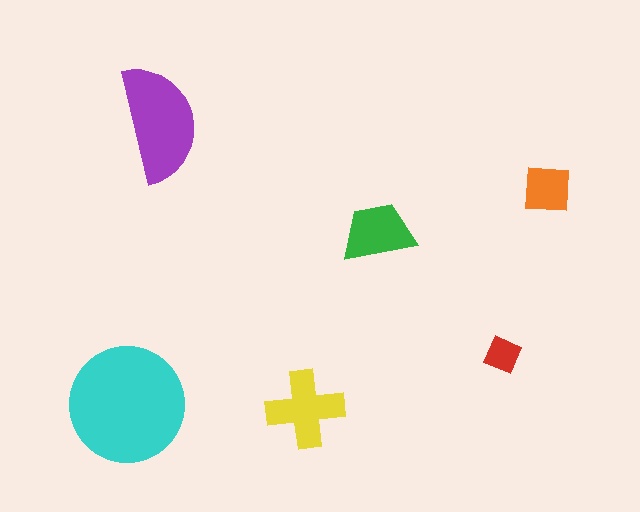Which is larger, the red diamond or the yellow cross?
The yellow cross.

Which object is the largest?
The cyan circle.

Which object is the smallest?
The red diamond.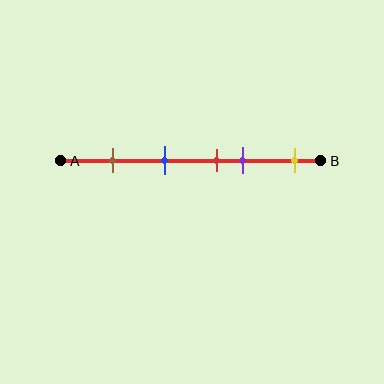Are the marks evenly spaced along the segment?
No, the marks are not evenly spaced.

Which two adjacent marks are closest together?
The red and purple marks are the closest adjacent pair.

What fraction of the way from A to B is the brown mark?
The brown mark is approximately 20% (0.2) of the way from A to B.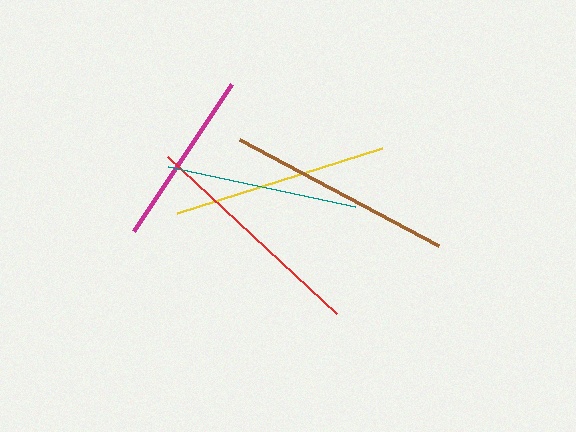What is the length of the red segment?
The red segment is approximately 231 pixels long.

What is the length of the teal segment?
The teal segment is approximately 192 pixels long.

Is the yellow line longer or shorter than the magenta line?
The yellow line is longer than the magenta line.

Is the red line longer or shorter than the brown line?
The red line is longer than the brown line.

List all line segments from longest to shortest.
From longest to shortest: red, brown, yellow, teal, magenta.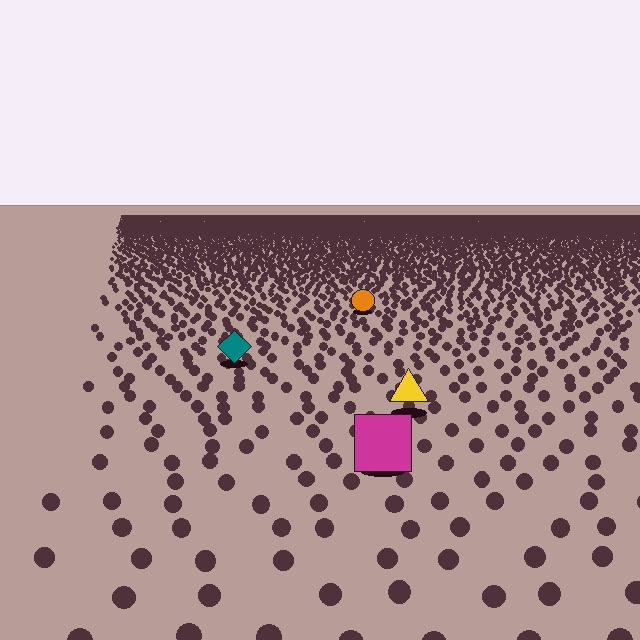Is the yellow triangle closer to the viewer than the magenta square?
No. The magenta square is closer — you can tell from the texture gradient: the ground texture is coarser near it.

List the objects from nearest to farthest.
From nearest to farthest: the magenta square, the yellow triangle, the teal diamond, the orange circle.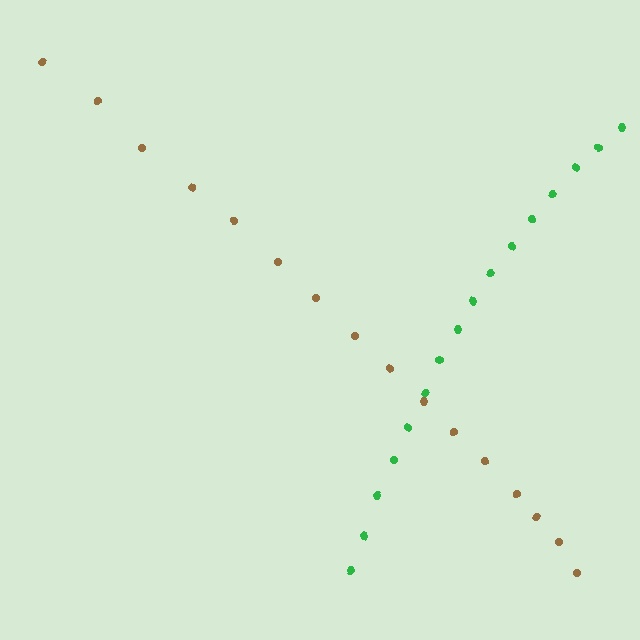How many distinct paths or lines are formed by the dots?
There are 2 distinct paths.